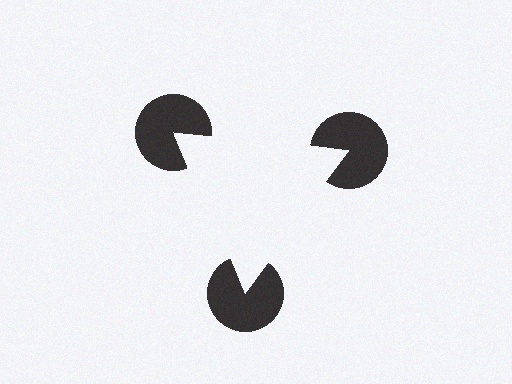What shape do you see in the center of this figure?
An illusory triangle — its edges are inferred from the aligned wedge cuts in the pac-man discs, not physically drawn.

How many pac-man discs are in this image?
There are 3 — one at each vertex of the illusory triangle.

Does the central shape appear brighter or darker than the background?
It typically appears slightly brighter than the background, even though no actual brightness change is drawn.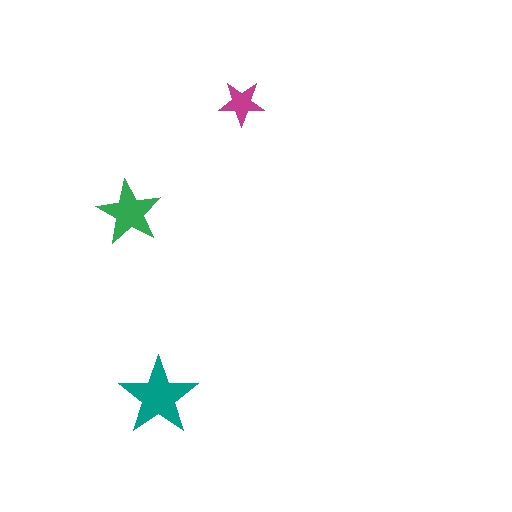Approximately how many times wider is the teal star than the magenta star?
About 1.5 times wider.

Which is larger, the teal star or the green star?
The teal one.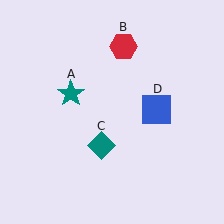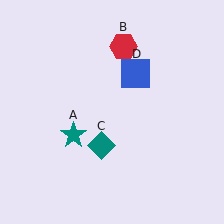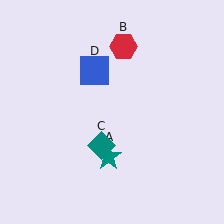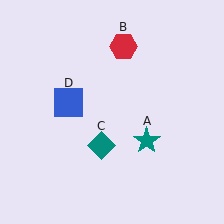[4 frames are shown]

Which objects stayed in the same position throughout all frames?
Red hexagon (object B) and teal diamond (object C) remained stationary.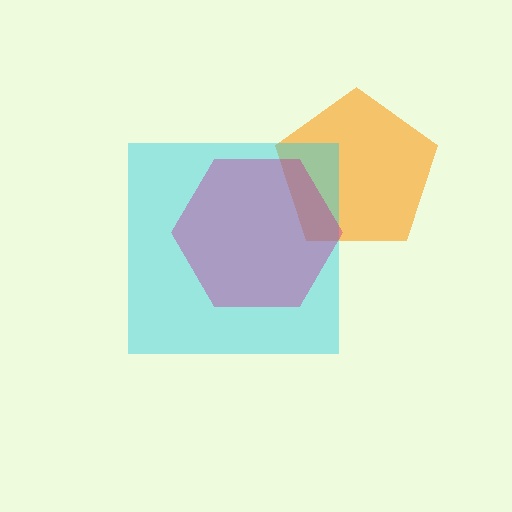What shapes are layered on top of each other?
The layered shapes are: an orange pentagon, a cyan square, a magenta hexagon.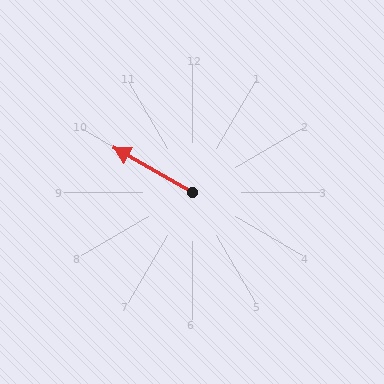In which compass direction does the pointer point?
Northwest.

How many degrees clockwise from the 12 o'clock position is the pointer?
Approximately 300 degrees.